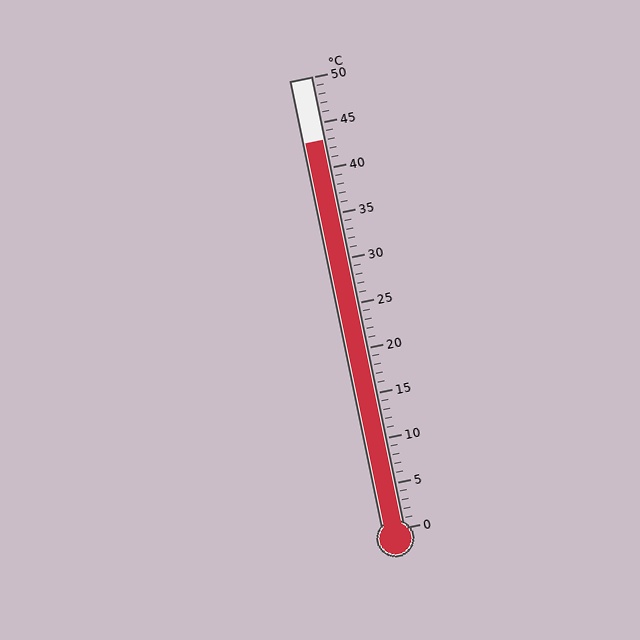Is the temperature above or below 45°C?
The temperature is below 45°C.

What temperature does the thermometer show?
The thermometer shows approximately 43°C.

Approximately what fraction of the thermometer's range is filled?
The thermometer is filled to approximately 85% of its range.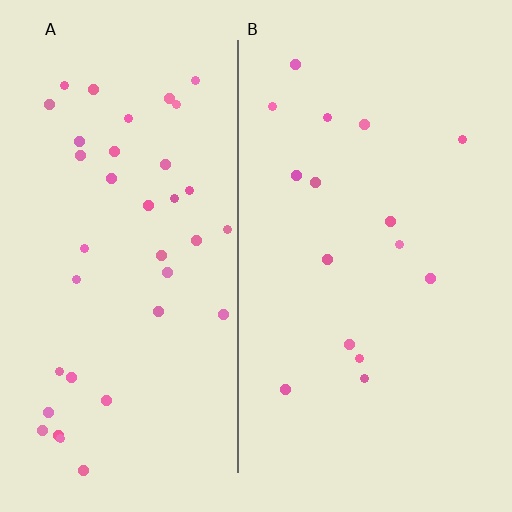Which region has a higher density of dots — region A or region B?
A (the left).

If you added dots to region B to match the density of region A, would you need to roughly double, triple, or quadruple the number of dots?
Approximately double.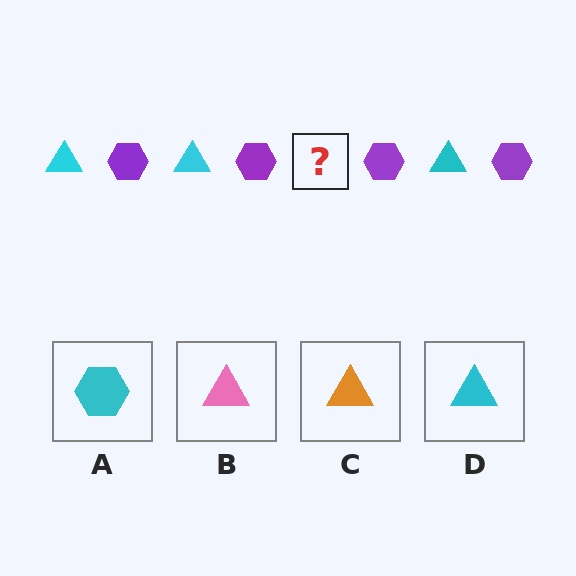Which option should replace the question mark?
Option D.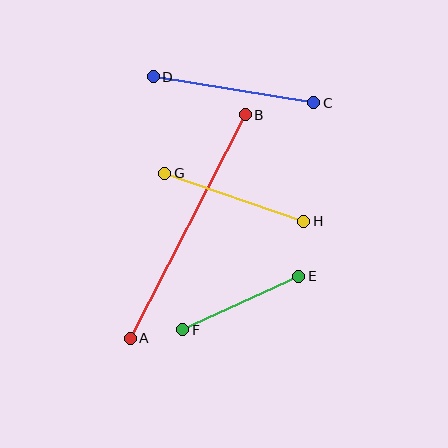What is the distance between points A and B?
The distance is approximately 251 pixels.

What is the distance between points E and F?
The distance is approximately 127 pixels.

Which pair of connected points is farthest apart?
Points A and B are farthest apart.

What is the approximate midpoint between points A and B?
The midpoint is at approximately (188, 227) pixels.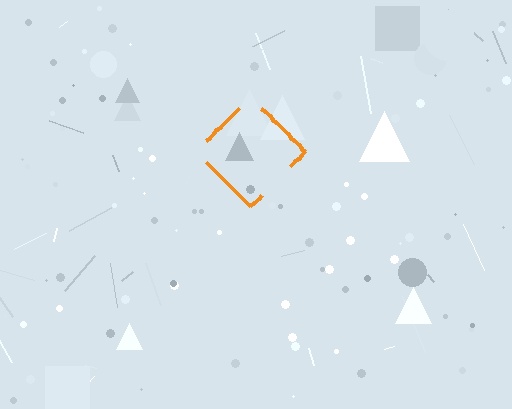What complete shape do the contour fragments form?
The contour fragments form a diamond.